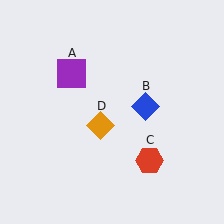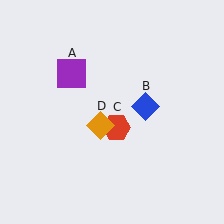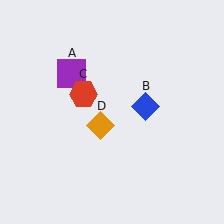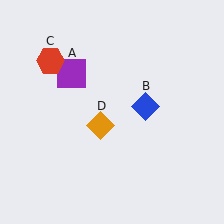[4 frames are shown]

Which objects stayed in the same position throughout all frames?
Purple square (object A) and blue diamond (object B) and orange diamond (object D) remained stationary.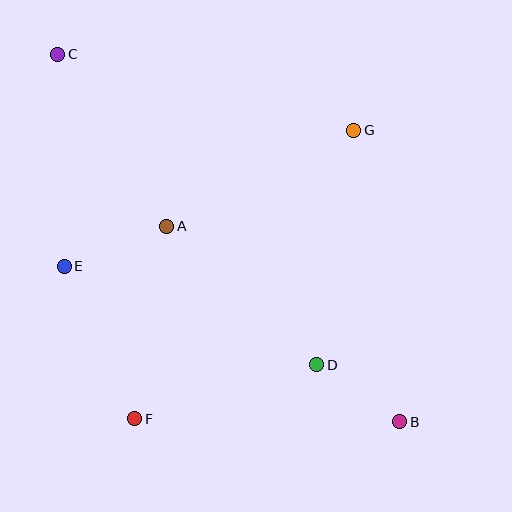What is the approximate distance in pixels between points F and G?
The distance between F and G is approximately 362 pixels.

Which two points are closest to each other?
Points B and D are closest to each other.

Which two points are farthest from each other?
Points B and C are farthest from each other.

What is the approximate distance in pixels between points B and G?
The distance between B and G is approximately 295 pixels.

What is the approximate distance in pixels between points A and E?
The distance between A and E is approximately 110 pixels.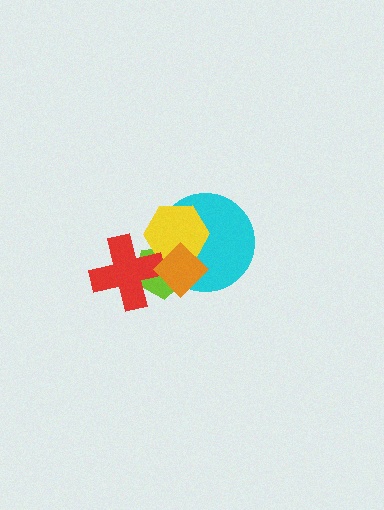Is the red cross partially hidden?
Yes, it is partially covered by another shape.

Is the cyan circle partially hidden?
Yes, it is partially covered by another shape.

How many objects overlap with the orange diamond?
4 objects overlap with the orange diamond.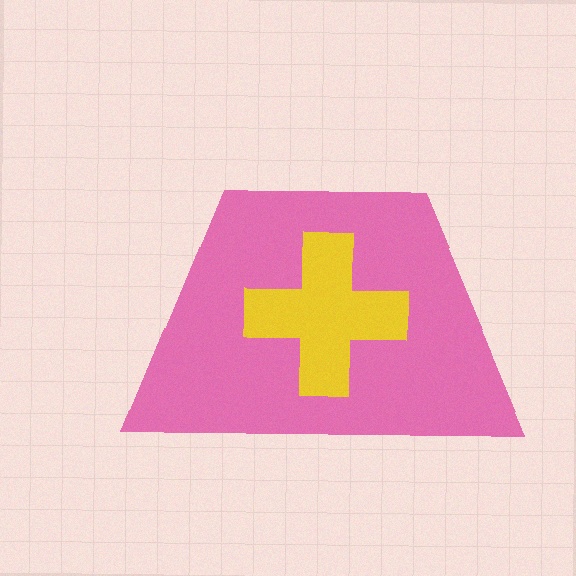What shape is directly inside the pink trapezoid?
The yellow cross.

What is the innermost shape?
The yellow cross.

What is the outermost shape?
The pink trapezoid.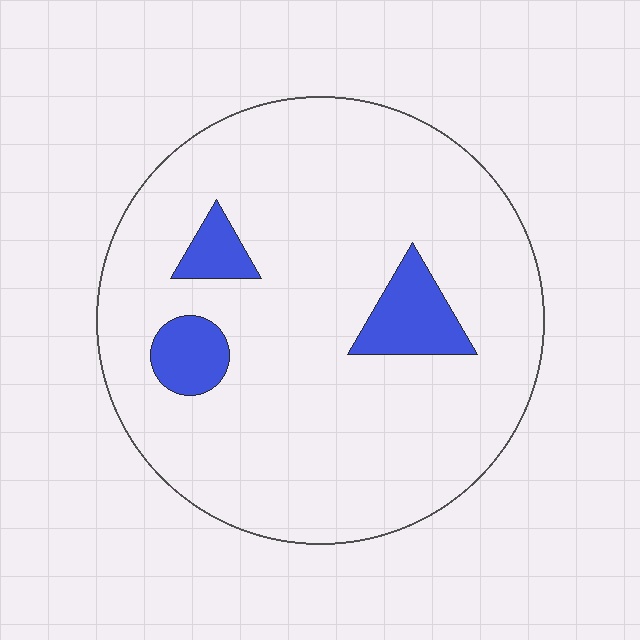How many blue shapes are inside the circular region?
3.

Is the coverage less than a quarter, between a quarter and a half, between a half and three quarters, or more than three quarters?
Less than a quarter.